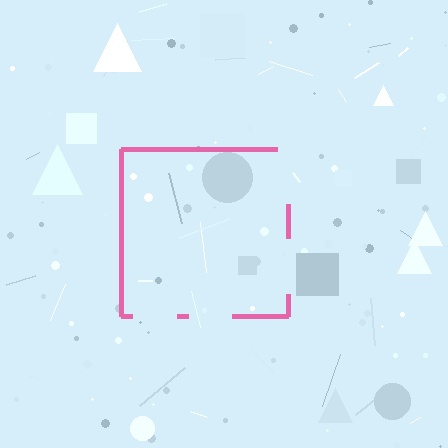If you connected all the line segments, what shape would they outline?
They would outline a square.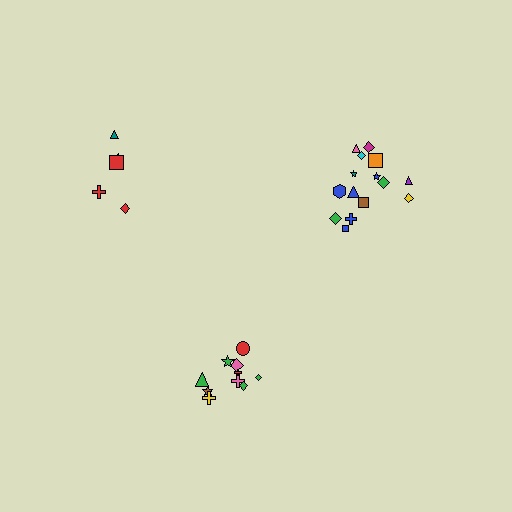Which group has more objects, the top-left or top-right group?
The top-right group.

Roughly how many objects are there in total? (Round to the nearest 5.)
Roughly 30 objects in total.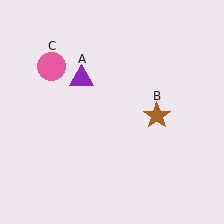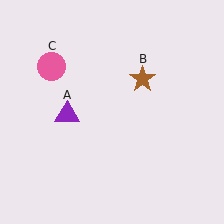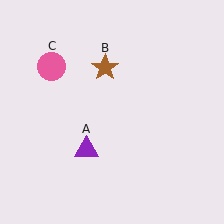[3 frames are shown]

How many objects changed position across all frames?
2 objects changed position: purple triangle (object A), brown star (object B).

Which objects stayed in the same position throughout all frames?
Pink circle (object C) remained stationary.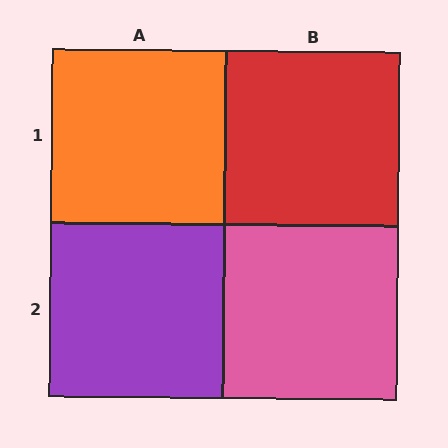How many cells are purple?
1 cell is purple.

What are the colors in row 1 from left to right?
Orange, red.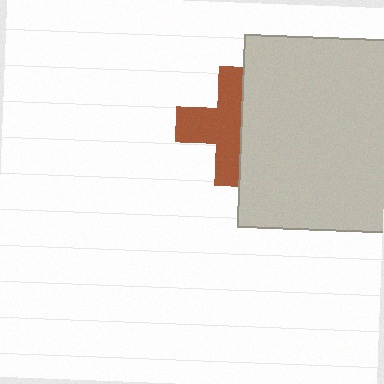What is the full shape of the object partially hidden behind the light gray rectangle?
The partially hidden object is a brown cross.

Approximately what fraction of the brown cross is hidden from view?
Roughly 42% of the brown cross is hidden behind the light gray rectangle.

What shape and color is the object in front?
The object in front is a light gray rectangle.